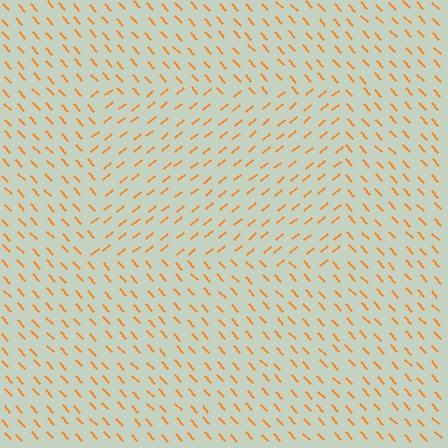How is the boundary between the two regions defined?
The boundary is defined purely by a change in line orientation (approximately 87 degrees difference). All lines are the same color and thickness.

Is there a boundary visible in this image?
Yes, there is a texture boundary formed by a change in line orientation.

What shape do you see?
I see a rectangle.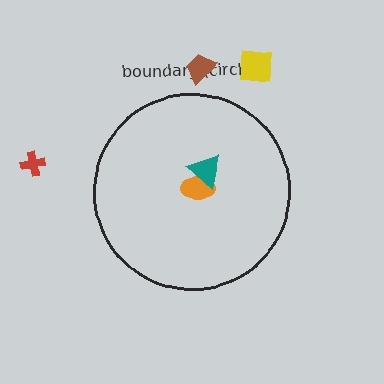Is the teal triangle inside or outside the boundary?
Inside.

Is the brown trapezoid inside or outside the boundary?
Outside.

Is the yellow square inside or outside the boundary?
Outside.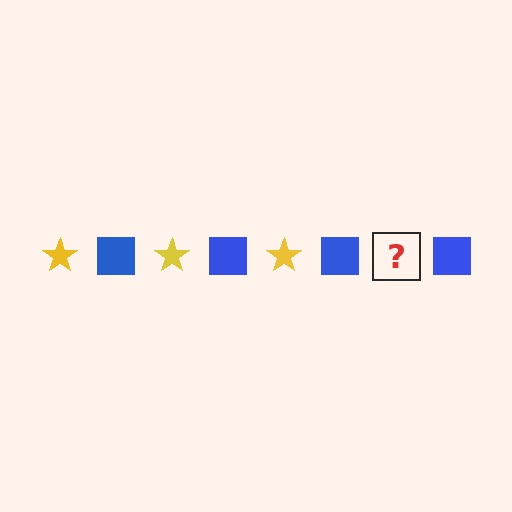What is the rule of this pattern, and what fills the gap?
The rule is that the pattern alternates between yellow star and blue square. The gap should be filled with a yellow star.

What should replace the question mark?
The question mark should be replaced with a yellow star.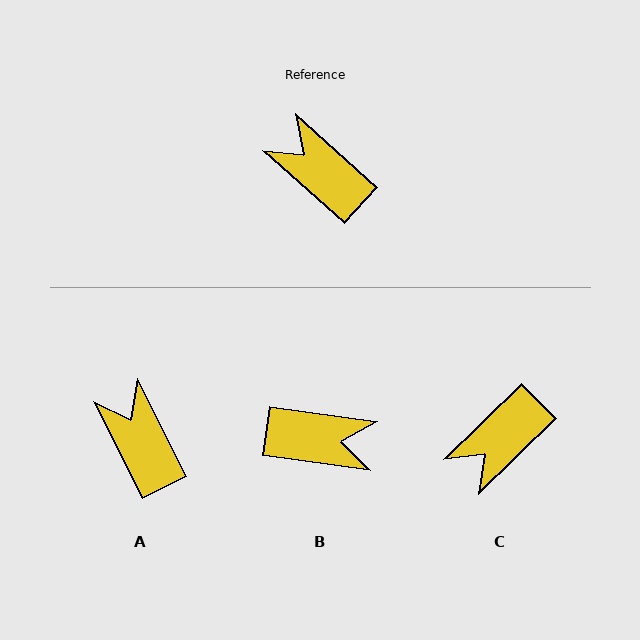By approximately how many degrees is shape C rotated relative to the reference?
Approximately 86 degrees counter-clockwise.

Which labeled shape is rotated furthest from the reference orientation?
B, about 146 degrees away.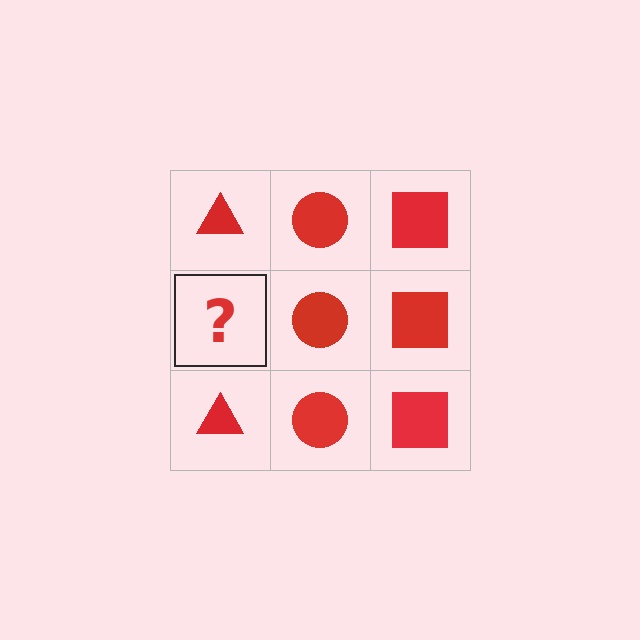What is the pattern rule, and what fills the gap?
The rule is that each column has a consistent shape. The gap should be filled with a red triangle.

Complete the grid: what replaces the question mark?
The question mark should be replaced with a red triangle.